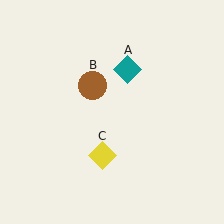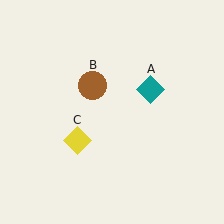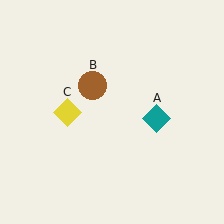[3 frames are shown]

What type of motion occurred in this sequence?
The teal diamond (object A), yellow diamond (object C) rotated clockwise around the center of the scene.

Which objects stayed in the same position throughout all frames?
Brown circle (object B) remained stationary.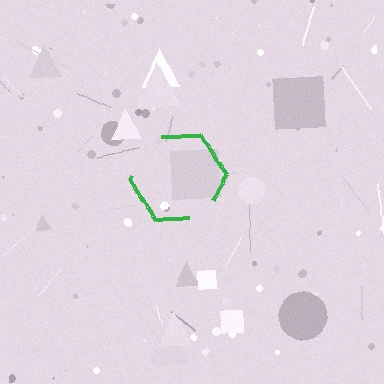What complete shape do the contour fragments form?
The contour fragments form a hexagon.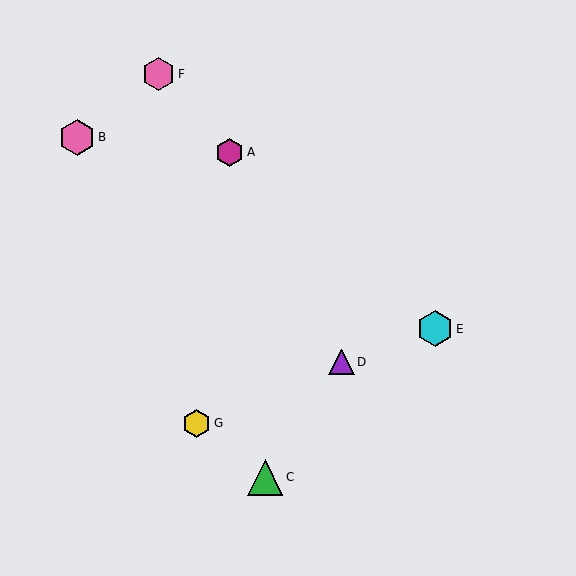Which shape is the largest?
The green triangle (labeled C) is the largest.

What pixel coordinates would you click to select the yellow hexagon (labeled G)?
Click at (197, 423) to select the yellow hexagon G.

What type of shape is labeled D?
Shape D is a purple triangle.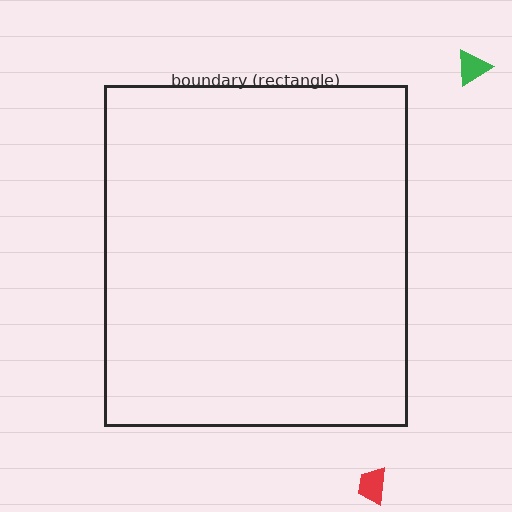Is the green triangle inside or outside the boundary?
Outside.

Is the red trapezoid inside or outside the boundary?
Outside.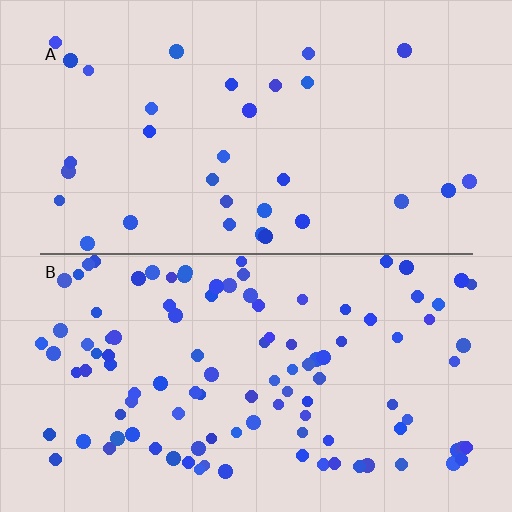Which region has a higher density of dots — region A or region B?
B (the bottom).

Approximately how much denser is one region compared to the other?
Approximately 3.3× — region B over region A.